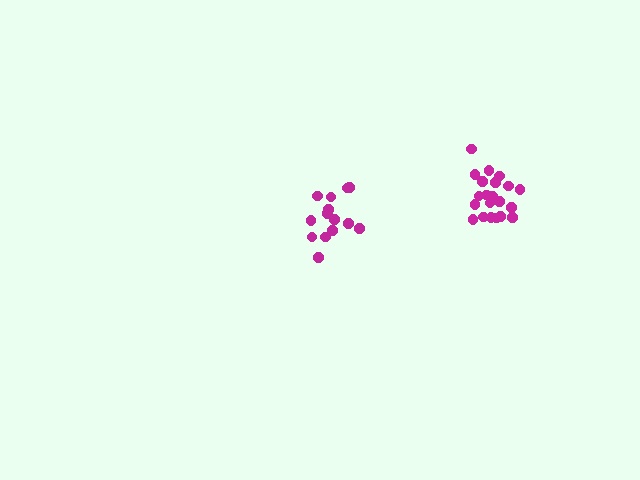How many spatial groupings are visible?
There are 2 spatial groupings.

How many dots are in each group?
Group 1: 15 dots, Group 2: 21 dots (36 total).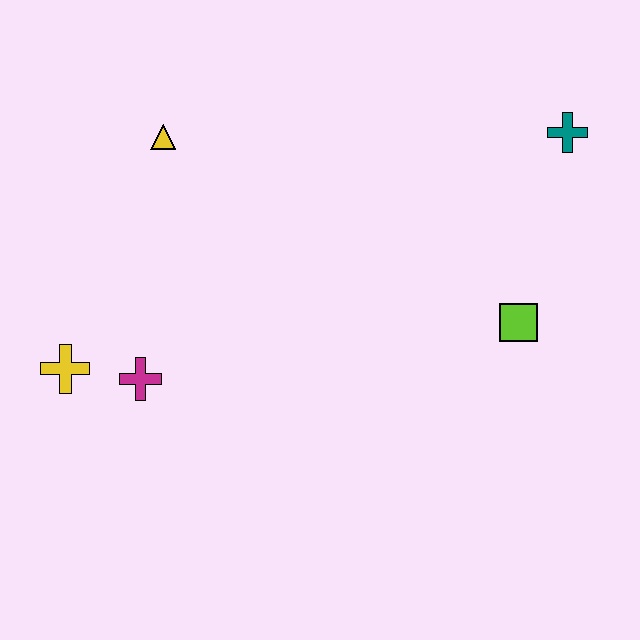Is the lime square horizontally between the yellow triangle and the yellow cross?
No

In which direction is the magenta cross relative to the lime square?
The magenta cross is to the left of the lime square.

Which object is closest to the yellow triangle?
The magenta cross is closest to the yellow triangle.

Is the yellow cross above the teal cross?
No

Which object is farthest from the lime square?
The yellow cross is farthest from the lime square.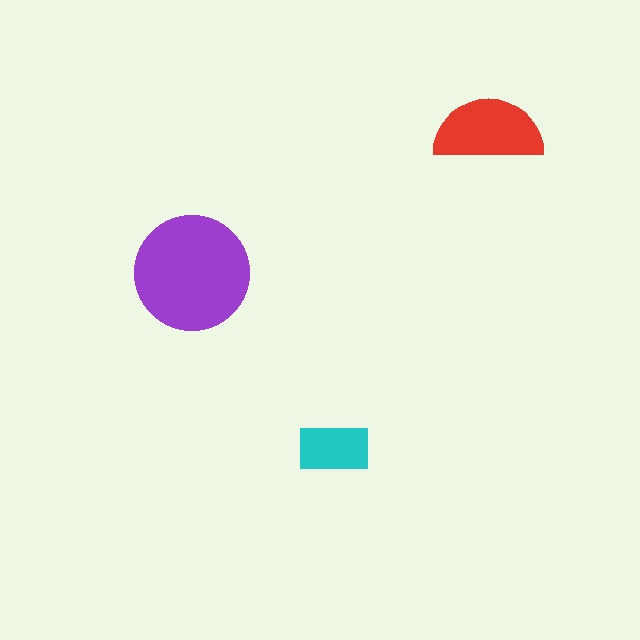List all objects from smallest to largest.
The cyan rectangle, the red semicircle, the purple circle.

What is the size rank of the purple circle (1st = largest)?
1st.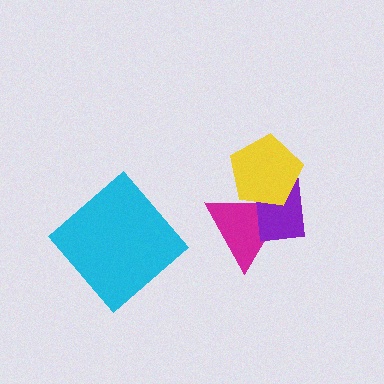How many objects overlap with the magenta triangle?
2 objects overlap with the magenta triangle.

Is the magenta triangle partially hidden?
Yes, it is partially covered by another shape.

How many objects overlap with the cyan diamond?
0 objects overlap with the cyan diamond.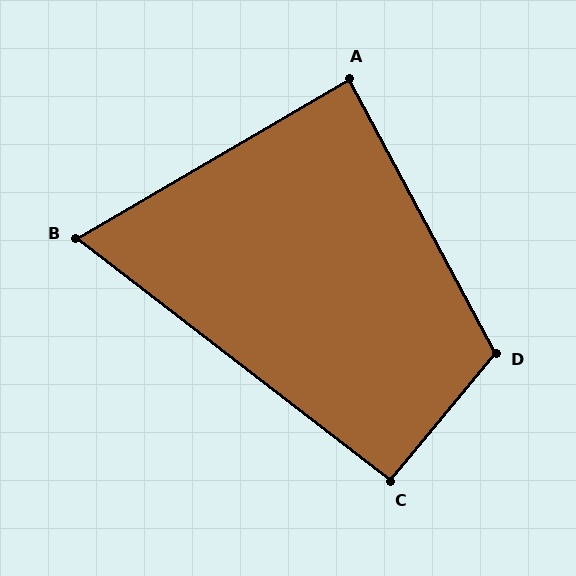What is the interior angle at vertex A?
Approximately 88 degrees (approximately right).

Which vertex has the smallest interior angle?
B, at approximately 68 degrees.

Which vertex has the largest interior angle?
D, at approximately 112 degrees.